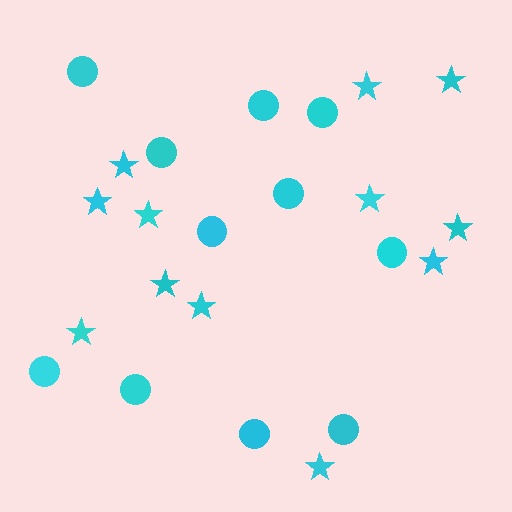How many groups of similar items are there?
There are 2 groups: one group of circles (11) and one group of stars (12).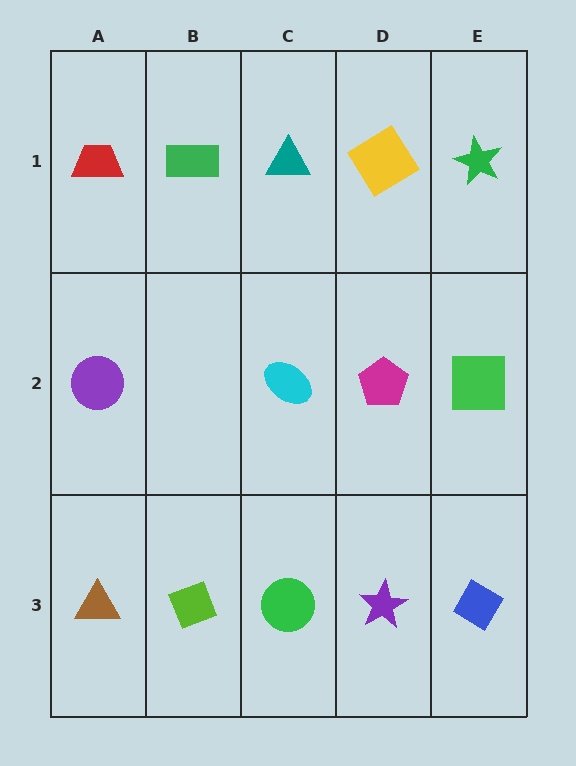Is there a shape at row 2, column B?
No, that cell is empty.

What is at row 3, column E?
A blue diamond.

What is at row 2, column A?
A purple circle.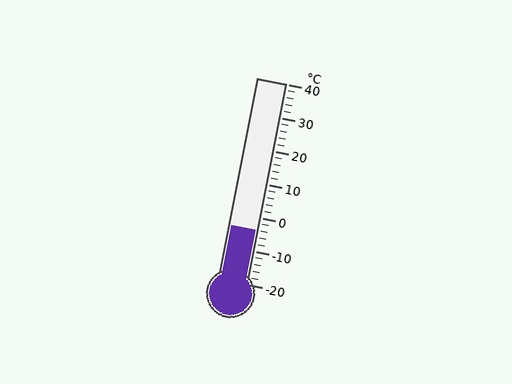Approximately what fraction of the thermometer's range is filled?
The thermometer is filled to approximately 25% of its range.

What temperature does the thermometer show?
The thermometer shows approximately -4°C.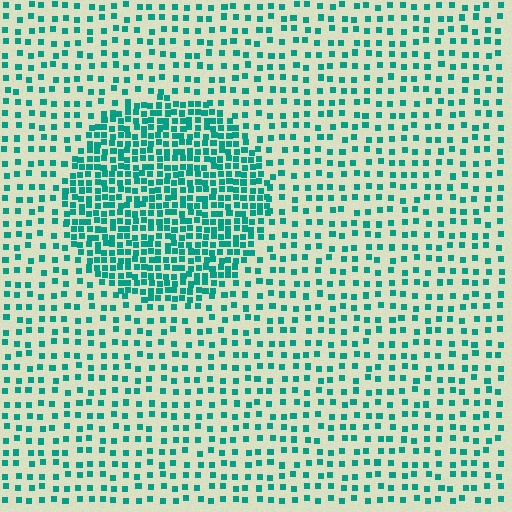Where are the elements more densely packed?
The elements are more densely packed inside the circle boundary.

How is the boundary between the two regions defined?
The boundary is defined by a change in element density (approximately 2.4x ratio). All elements are the same color, size, and shape.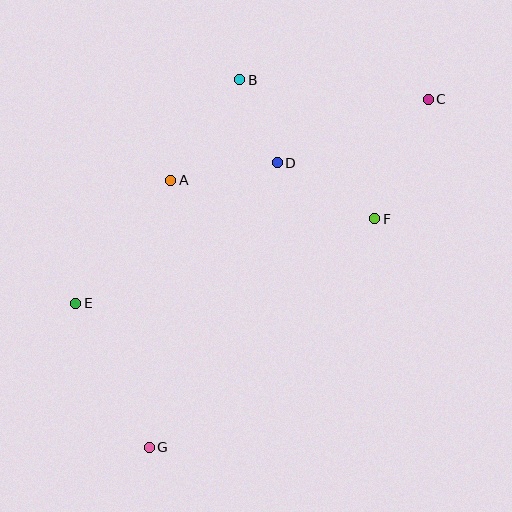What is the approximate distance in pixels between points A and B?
The distance between A and B is approximately 122 pixels.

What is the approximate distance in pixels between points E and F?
The distance between E and F is approximately 311 pixels.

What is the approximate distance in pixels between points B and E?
The distance between B and E is approximately 278 pixels.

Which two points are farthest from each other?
Points C and G are farthest from each other.